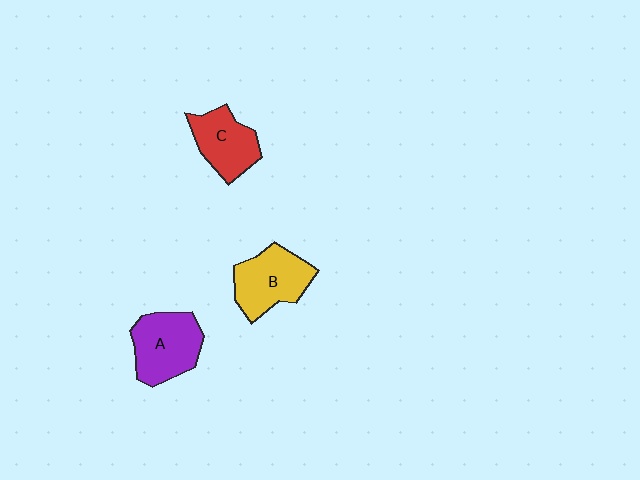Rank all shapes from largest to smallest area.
From largest to smallest: A (purple), B (yellow), C (red).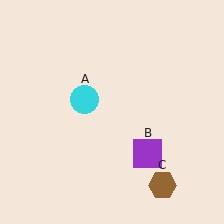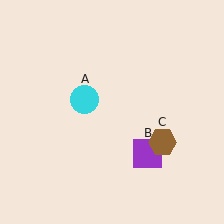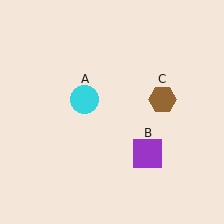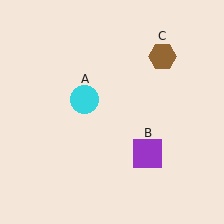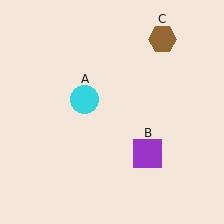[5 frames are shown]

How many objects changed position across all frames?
1 object changed position: brown hexagon (object C).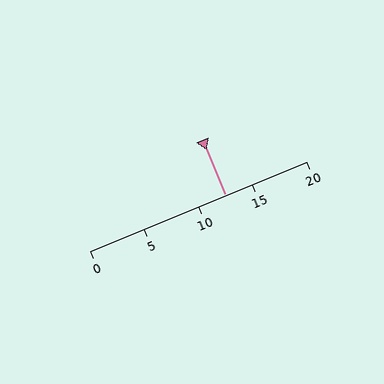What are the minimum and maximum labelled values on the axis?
The axis runs from 0 to 20.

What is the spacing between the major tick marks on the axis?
The major ticks are spaced 5 apart.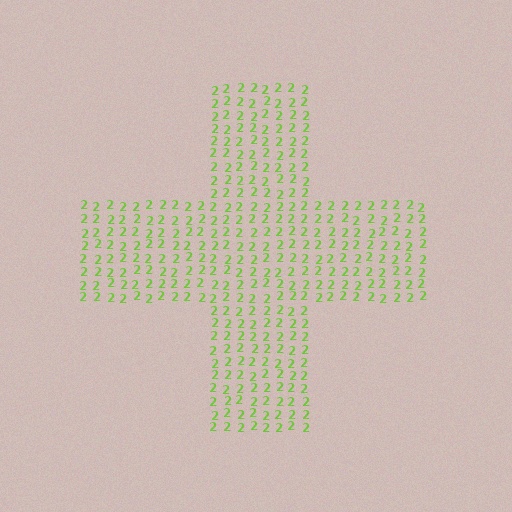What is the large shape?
The large shape is a cross.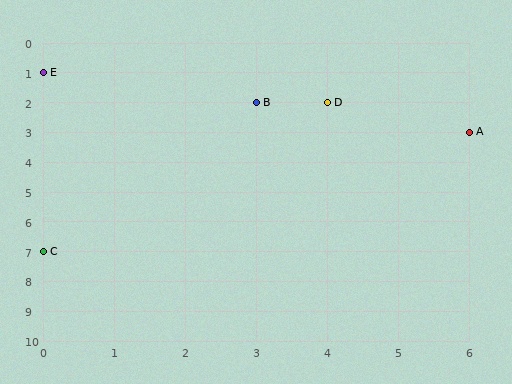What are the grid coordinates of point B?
Point B is at grid coordinates (3, 2).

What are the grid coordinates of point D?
Point D is at grid coordinates (4, 2).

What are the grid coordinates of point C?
Point C is at grid coordinates (0, 7).